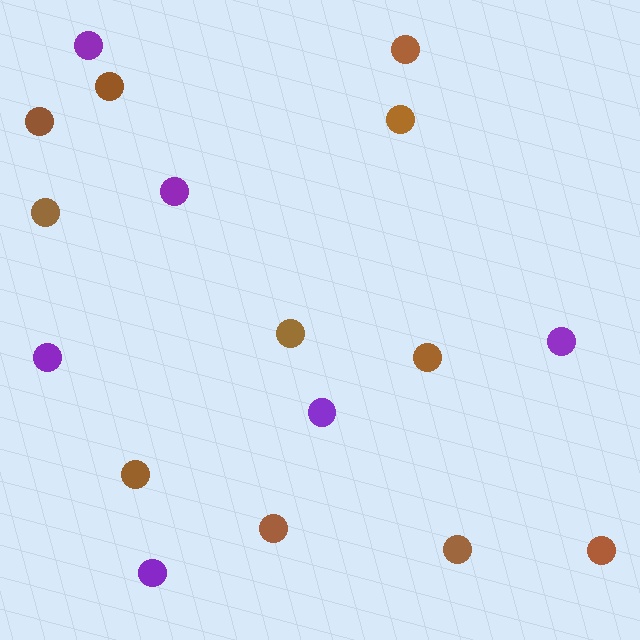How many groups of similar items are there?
There are 2 groups: one group of brown circles (11) and one group of purple circles (6).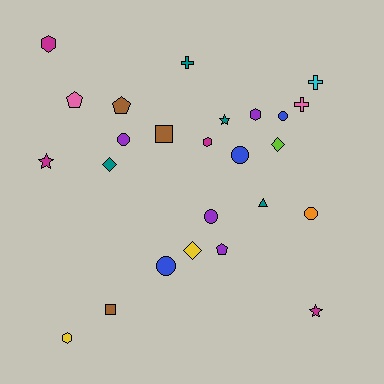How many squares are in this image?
There are 2 squares.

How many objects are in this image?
There are 25 objects.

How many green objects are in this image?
There are no green objects.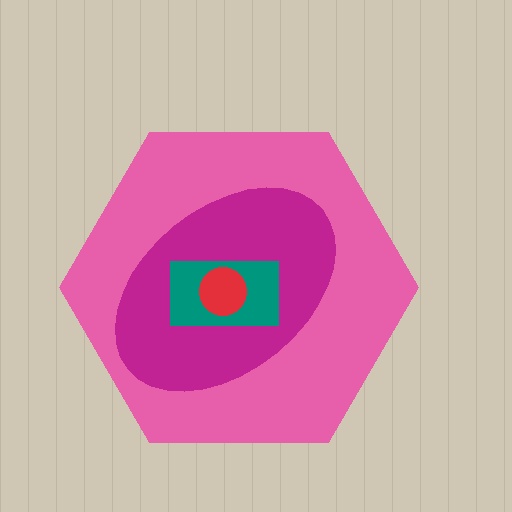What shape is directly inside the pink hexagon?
The magenta ellipse.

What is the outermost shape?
The pink hexagon.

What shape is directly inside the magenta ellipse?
The teal rectangle.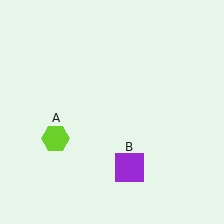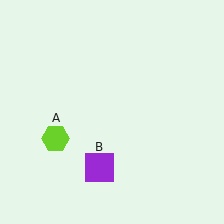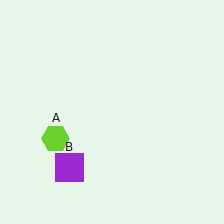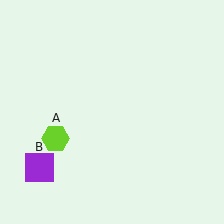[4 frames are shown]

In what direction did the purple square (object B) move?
The purple square (object B) moved left.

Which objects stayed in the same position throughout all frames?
Lime hexagon (object A) remained stationary.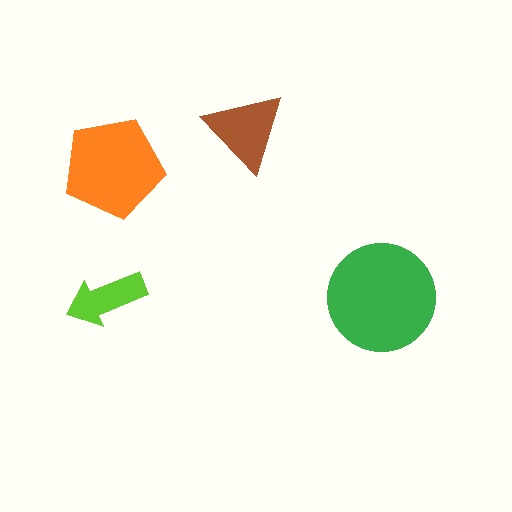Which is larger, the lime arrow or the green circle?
The green circle.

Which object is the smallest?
The lime arrow.